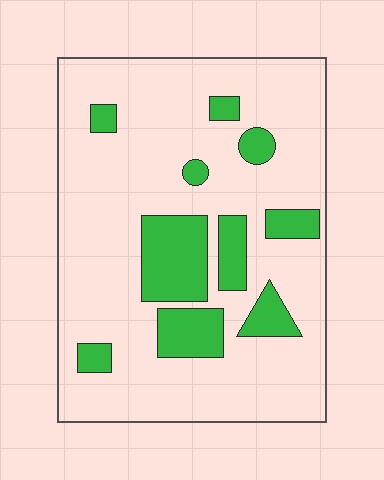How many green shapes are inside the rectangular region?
10.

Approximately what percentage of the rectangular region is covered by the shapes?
Approximately 20%.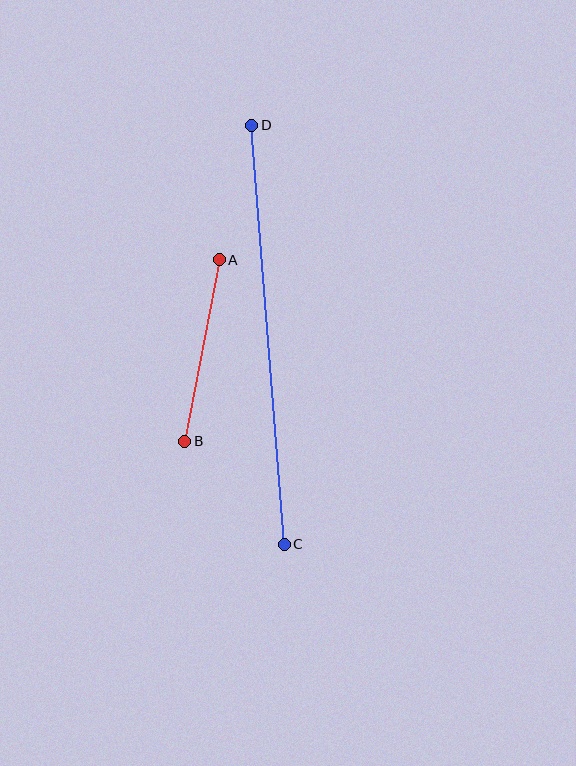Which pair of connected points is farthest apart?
Points C and D are farthest apart.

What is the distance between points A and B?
The distance is approximately 185 pixels.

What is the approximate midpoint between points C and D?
The midpoint is at approximately (268, 335) pixels.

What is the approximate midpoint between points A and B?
The midpoint is at approximately (202, 350) pixels.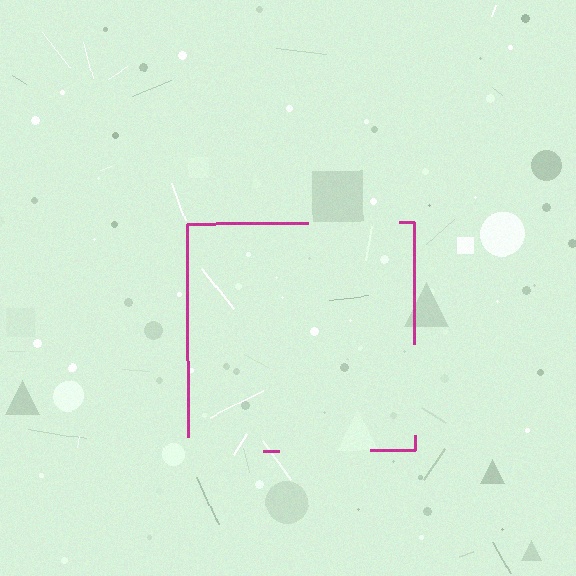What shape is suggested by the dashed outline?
The dashed outline suggests a square.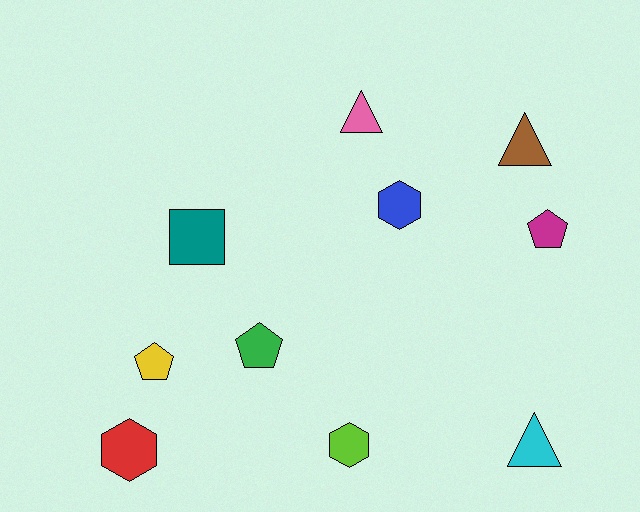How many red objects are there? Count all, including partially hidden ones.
There is 1 red object.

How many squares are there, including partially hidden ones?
There is 1 square.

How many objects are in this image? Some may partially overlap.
There are 10 objects.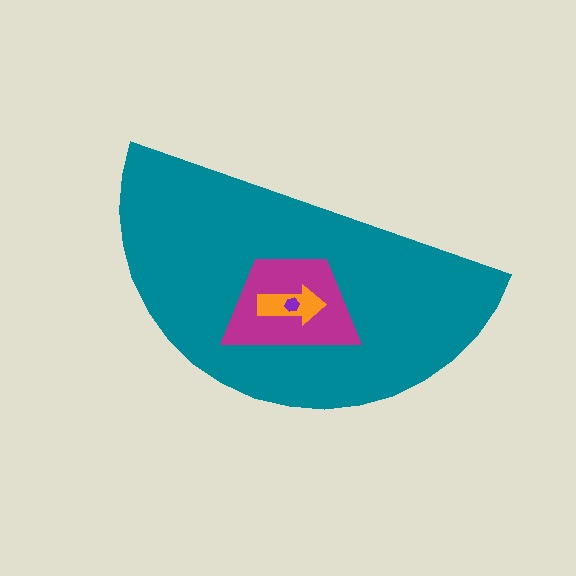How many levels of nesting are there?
4.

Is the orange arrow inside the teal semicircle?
Yes.